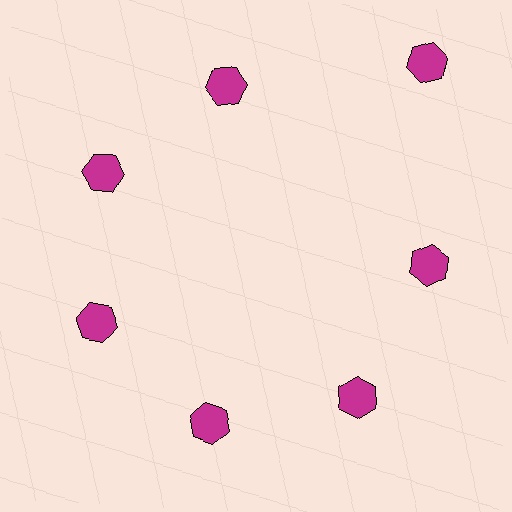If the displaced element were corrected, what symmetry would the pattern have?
It would have 7-fold rotational symmetry — the pattern would map onto itself every 51 degrees.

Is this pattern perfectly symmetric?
No. The 7 magenta hexagons are arranged in a ring, but one element near the 1 o'clock position is pushed outward from the center, breaking the 7-fold rotational symmetry.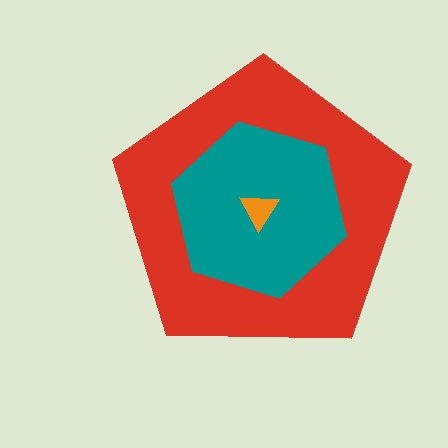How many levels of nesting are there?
3.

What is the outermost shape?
The red pentagon.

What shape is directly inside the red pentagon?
The teal hexagon.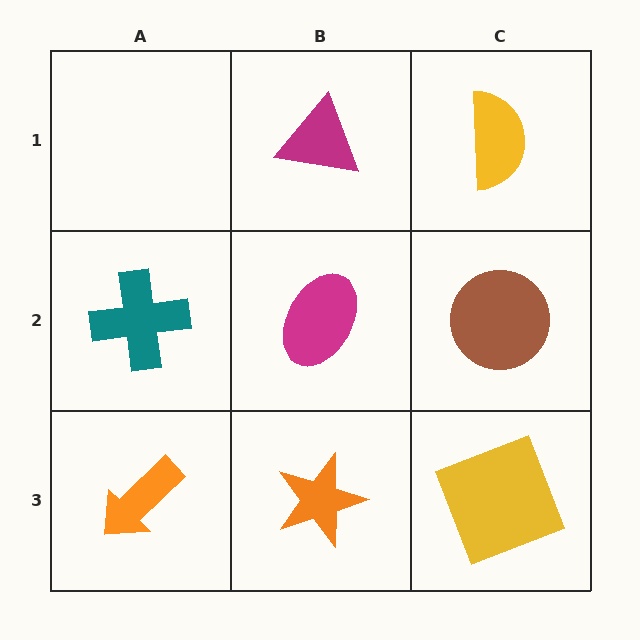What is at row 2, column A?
A teal cross.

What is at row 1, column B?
A magenta triangle.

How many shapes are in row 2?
3 shapes.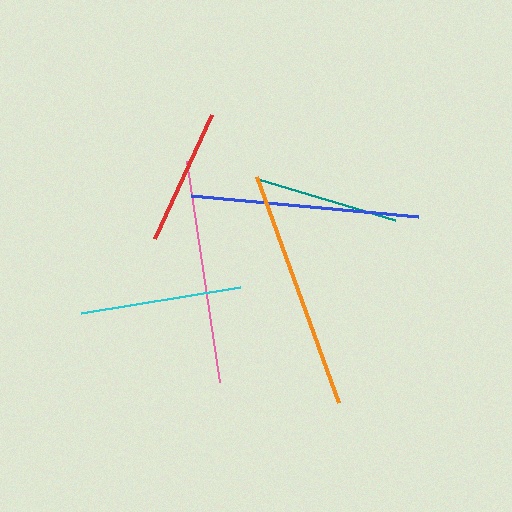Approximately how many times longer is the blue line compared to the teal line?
The blue line is approximately 1.6 times the length of the teal line.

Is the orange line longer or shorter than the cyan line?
The orange line is longer than the cyan line.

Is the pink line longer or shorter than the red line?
The pink line is longer than the red line.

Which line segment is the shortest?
The red line is the shortest at approximately 136 pixels.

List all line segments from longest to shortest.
From longest to shortest: orange, blue, pink, cyan, teal, red.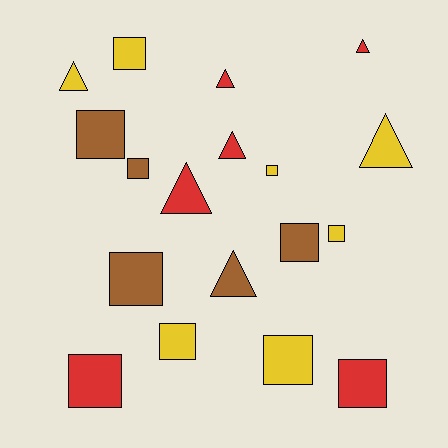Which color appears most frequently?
Yellow, with 7 objects.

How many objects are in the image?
There are 18 objects.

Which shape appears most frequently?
Square, with 11 objects.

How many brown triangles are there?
There is 1 brown triangle.